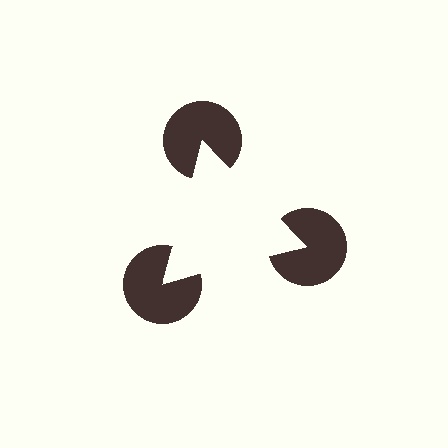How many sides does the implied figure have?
3 sides.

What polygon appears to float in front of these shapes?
An illusory triangle — its edges are inferred from the aligned wedge cuts in the pac-man discs, not physically drawn.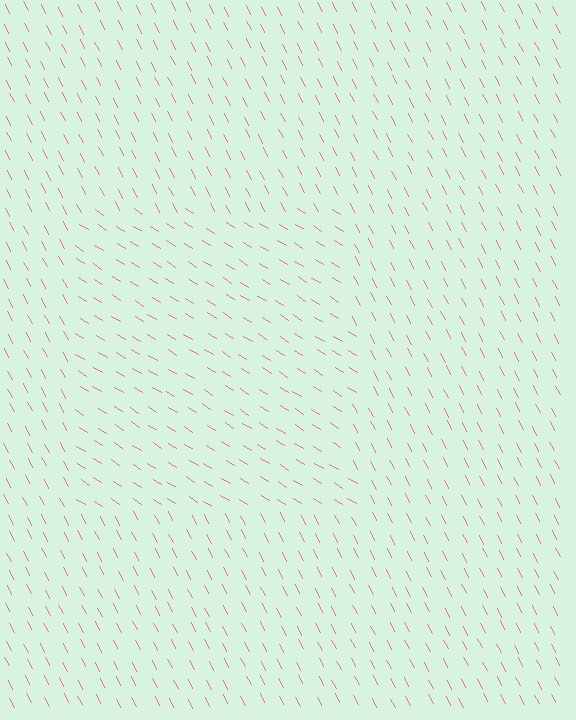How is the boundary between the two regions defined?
The boundary is defined purely by a change in line orientation (approximately 31 degrees difference). All lines are the same color and thickness.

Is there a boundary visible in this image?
Yes, there is a texture boundary formed by a change in line orientation.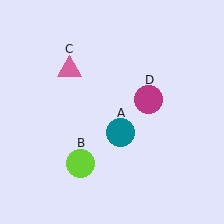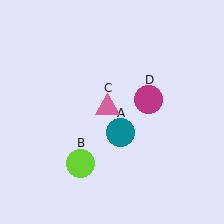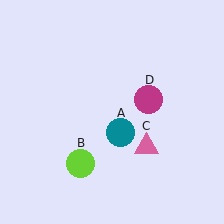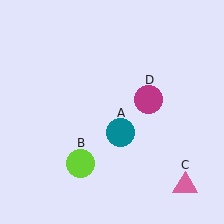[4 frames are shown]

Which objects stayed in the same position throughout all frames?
Teal circle (object A) and lime circle (object B) and magenta circle (object D) remained stationary.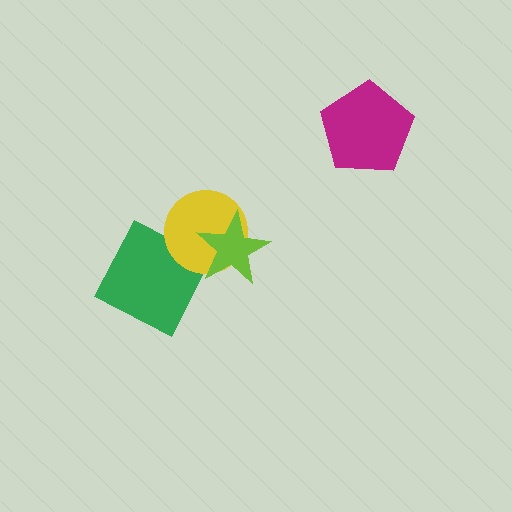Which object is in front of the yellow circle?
The lime star is in front of the yellow circle.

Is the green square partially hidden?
Yes, it is partially covered by another shape.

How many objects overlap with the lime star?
1 object overlaps with the lime star.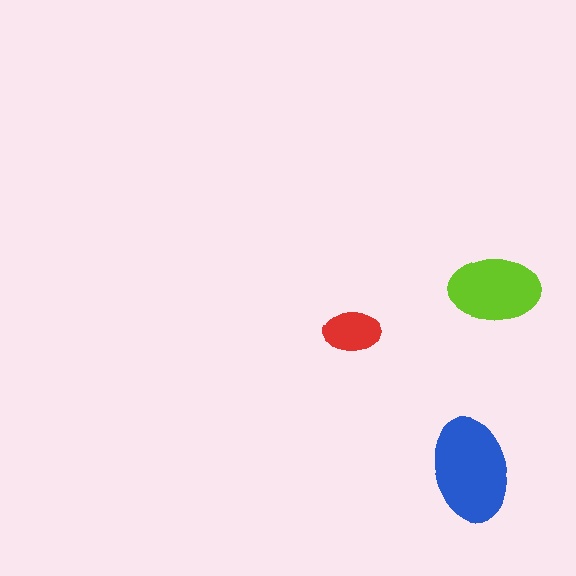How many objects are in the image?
There are 3 objects in the image.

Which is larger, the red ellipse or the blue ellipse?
The blue one.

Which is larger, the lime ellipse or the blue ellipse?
The blue one.